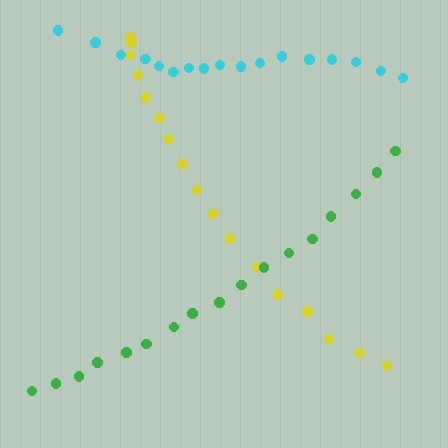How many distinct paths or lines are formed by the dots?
There are 3 distinct paths.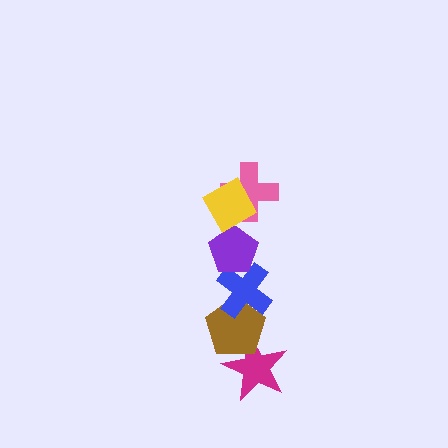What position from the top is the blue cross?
The blue cross is 4th from the top.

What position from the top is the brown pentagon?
The brown pentagon is 5th from the top.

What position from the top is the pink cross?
The pink cross is 2nd from the top.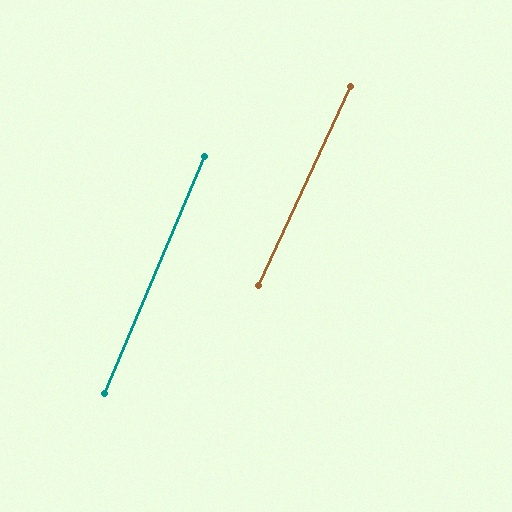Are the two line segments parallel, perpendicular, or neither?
Parallel — their directions differ by only 1.7°.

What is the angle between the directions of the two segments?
Approximately 2 degrees.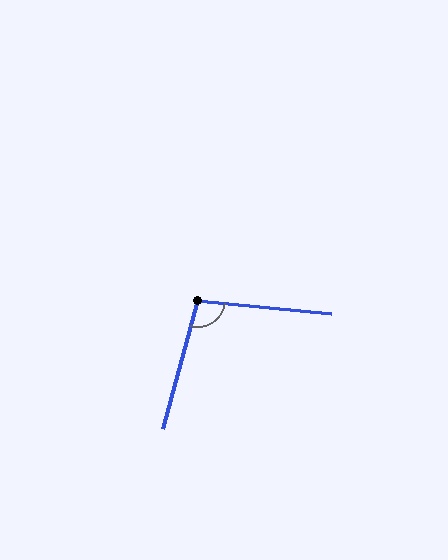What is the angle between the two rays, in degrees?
Approximately 99 degrees.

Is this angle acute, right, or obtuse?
It is obtuse.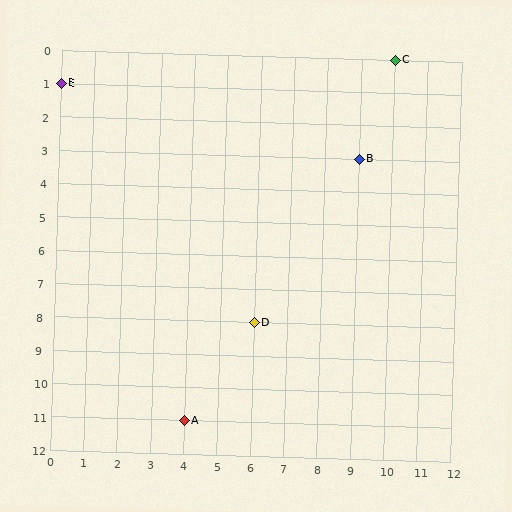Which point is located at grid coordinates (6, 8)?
Point D is at (6, 8).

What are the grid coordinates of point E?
Point E is at grid coordinates (0, 1).